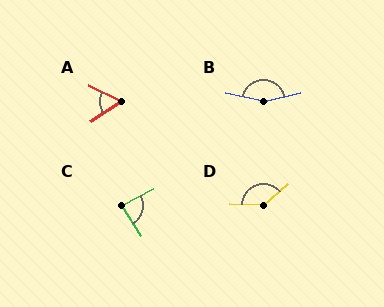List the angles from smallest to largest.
A (60°), C (85°), D (139°), B (154°).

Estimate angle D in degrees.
Approximately 139 degrees.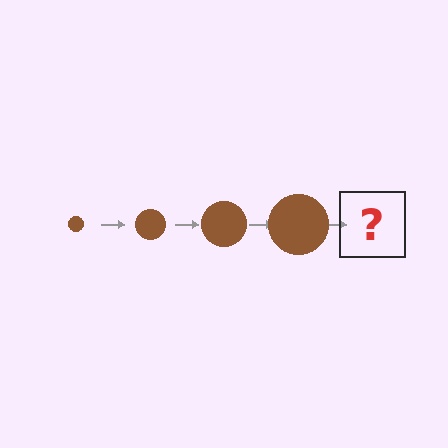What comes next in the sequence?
The next element should be a brown circle, larger than the previous one.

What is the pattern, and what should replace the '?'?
The pattern is that the circle gets progressively larger each step. The '?' should be a brown circle, larger than the previous one.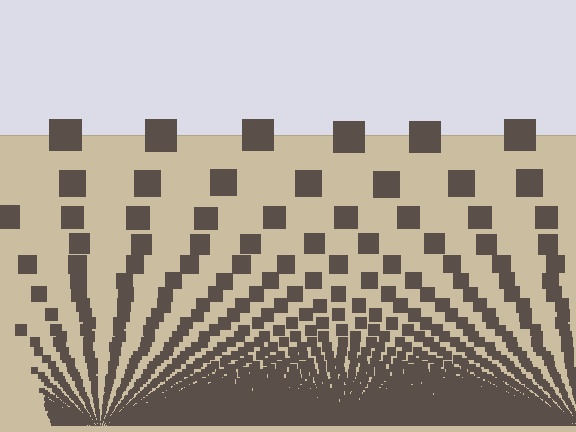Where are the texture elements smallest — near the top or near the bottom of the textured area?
Near the bottom.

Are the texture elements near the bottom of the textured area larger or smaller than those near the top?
Smaller. The gradient is inverted — elements near the bottom are smaller and denser.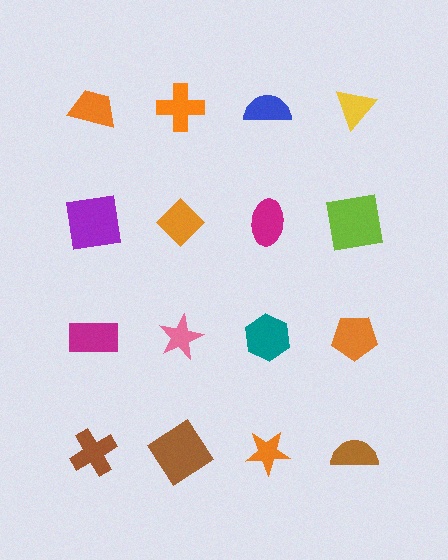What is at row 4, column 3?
An orange star.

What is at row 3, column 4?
An orange pentagon.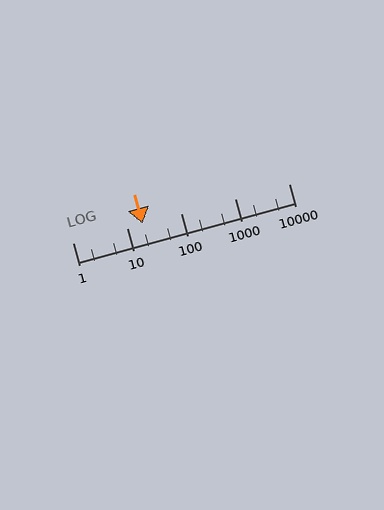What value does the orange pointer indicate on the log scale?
The pointer indicates approximately 20.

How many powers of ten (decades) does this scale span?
The scale spans 4 decades, from 1 to 10000.